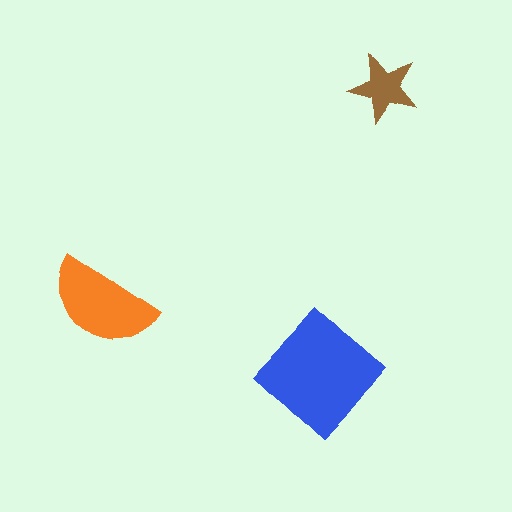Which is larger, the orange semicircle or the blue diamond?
The blue diamond.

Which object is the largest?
The blue diamond.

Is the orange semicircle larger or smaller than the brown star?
Larger.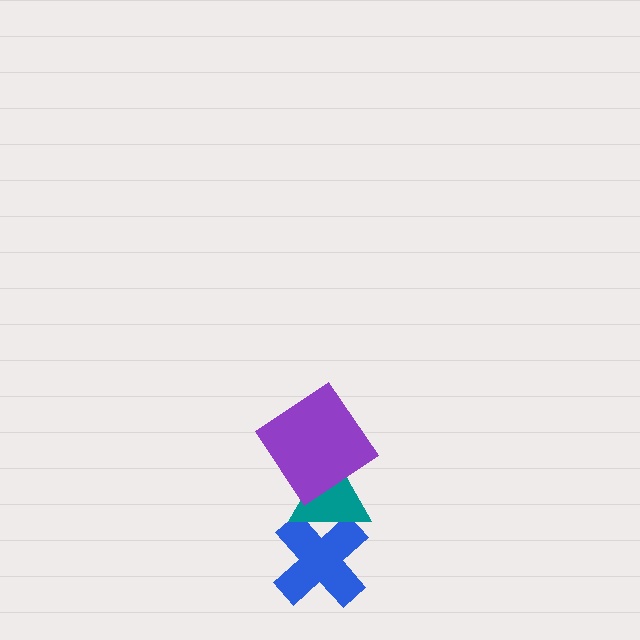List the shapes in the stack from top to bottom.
From top to bottom: the purple diamond, the teal triangle, the blue cross.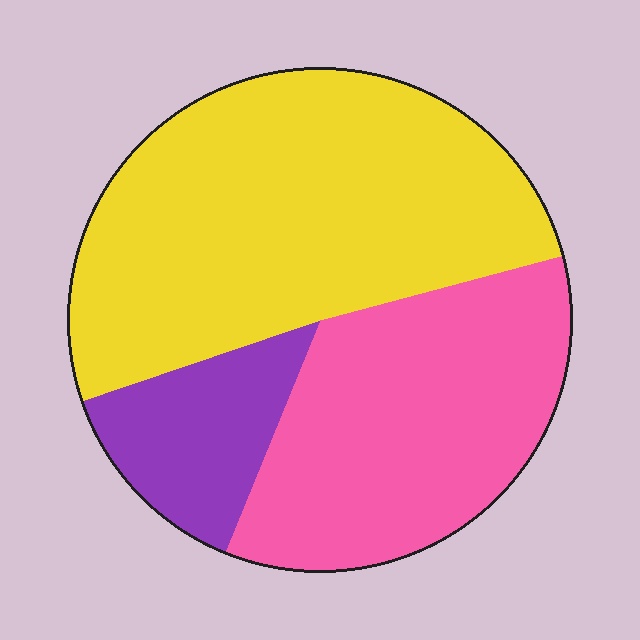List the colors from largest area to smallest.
From largest to smallest: yellow, pink, purple.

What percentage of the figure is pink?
Pink takes up about one third (1/3) of the figure.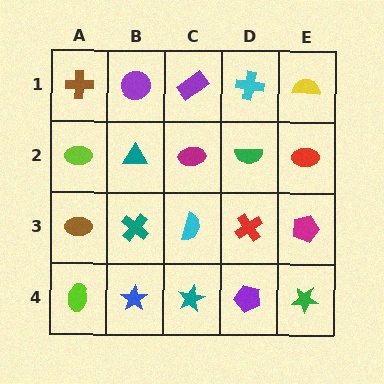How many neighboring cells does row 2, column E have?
3.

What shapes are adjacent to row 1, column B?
A teal triangle (row 2, column B), a brown cross (row 1, column A), a purple rectangle (row 1, column C).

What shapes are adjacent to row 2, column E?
A yellow semicircle (row 1, column E), a magenta pentagon (row 3, column E), a green semicircle (row 2, column D).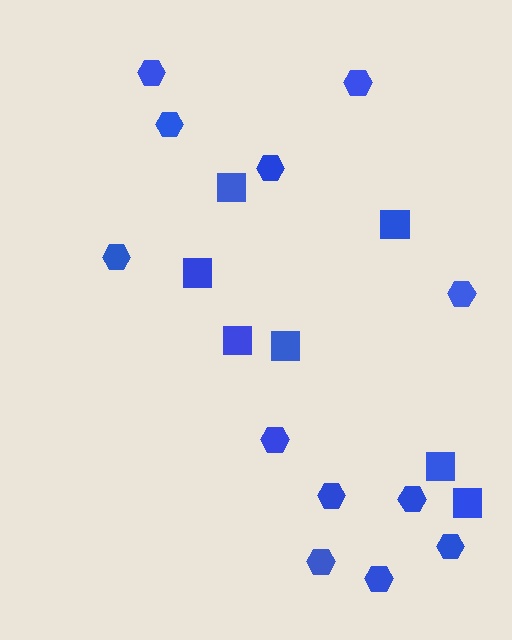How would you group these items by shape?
There are 2 groups: one group of squares (7) and one group of hexagons (12).